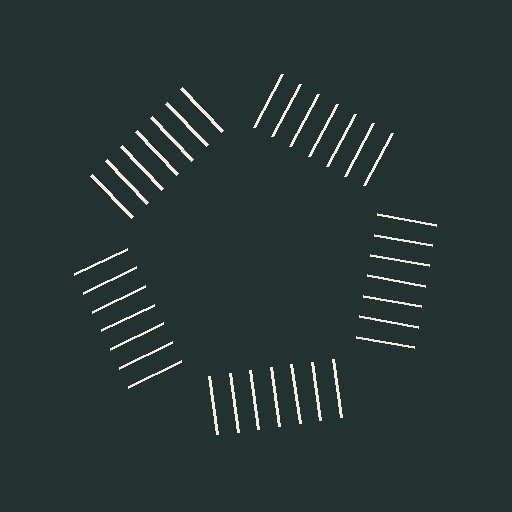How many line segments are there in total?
35 — 7 along each of the 5 edges.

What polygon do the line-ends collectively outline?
An illusory pentagon — the line segments terminate on its edges but no continuous stroke is drawn.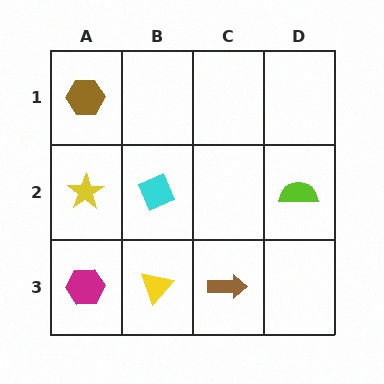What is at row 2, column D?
A lime semicircle.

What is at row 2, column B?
A cyan diamond.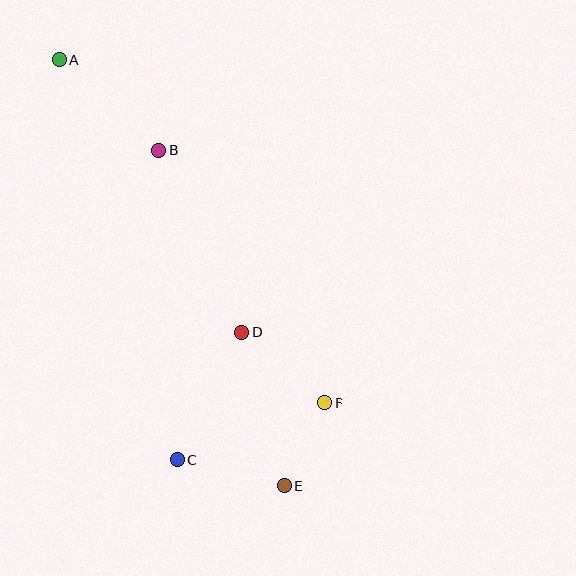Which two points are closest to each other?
Points E and F are closest to each other.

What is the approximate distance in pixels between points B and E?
The distance between B and E is approximately 358 pixels.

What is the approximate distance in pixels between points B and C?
The distance between B and C is approximately 310 pixels.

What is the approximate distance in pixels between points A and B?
The distance between A and B is approximately 135 pixels.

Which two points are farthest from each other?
Points A and E are farthest from each other.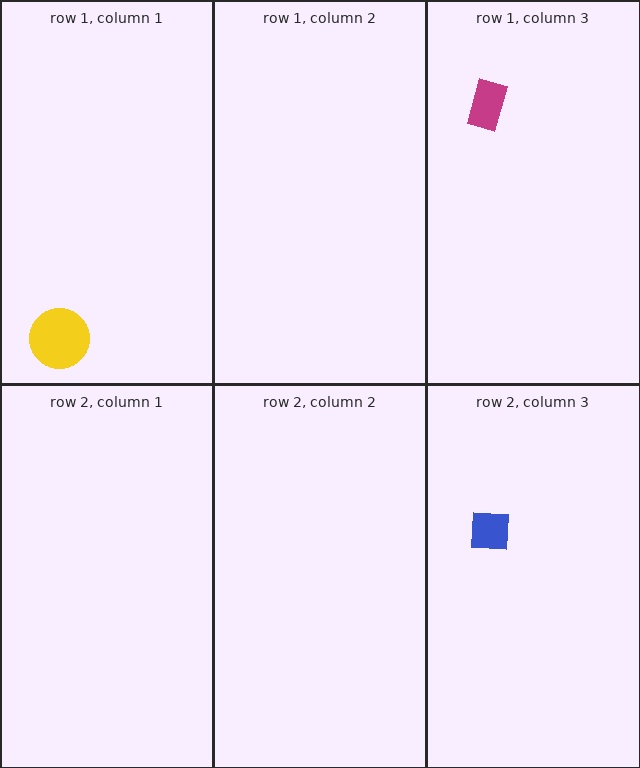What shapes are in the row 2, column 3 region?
The blue square.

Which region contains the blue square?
The row 2, column 3 region.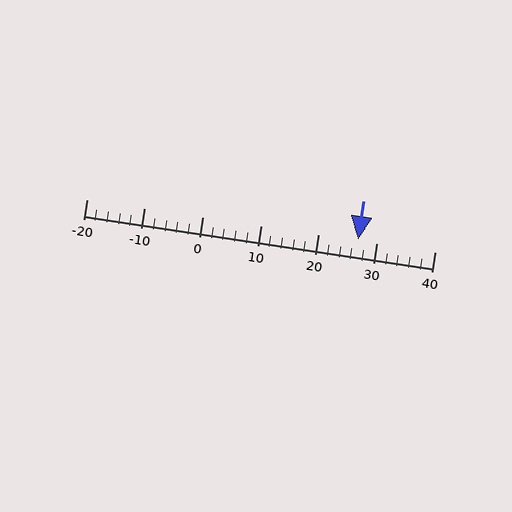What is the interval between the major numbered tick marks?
The major tick marks are spaced 10 units apart.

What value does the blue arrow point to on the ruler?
The blue arrow points to approximately 27.